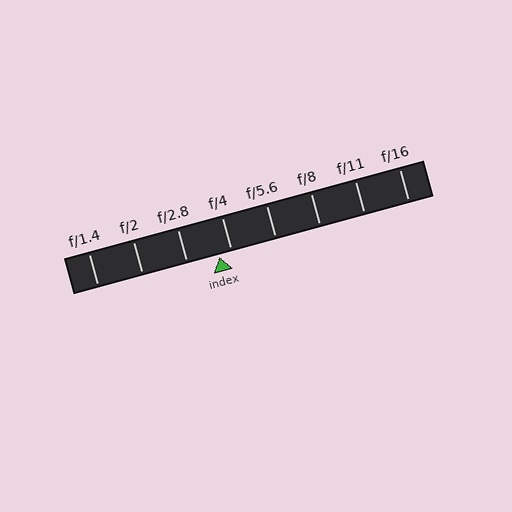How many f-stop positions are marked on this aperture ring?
There are 8 f-stop positions marked.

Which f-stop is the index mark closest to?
The index mark is closest to f/4.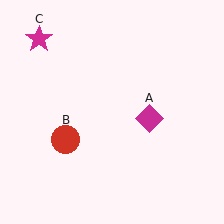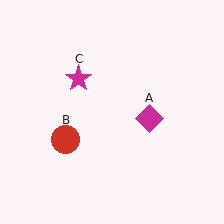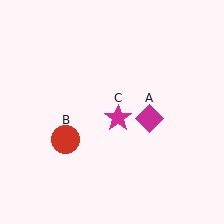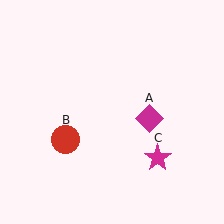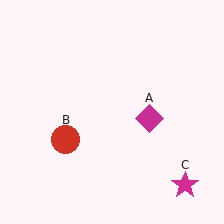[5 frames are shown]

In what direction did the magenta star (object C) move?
The magenta star (object C) moved down and to the right.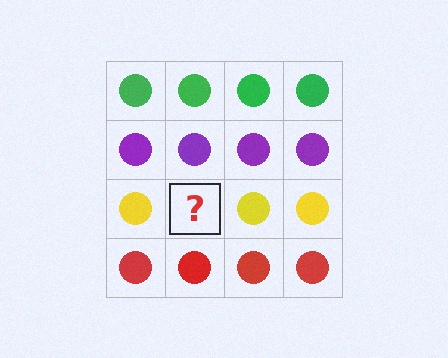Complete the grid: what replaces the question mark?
The question mark should be replaced with a yellow circle.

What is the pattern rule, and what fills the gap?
The rule is that each row has a consistent color. The gap should be filled with a yellow circle.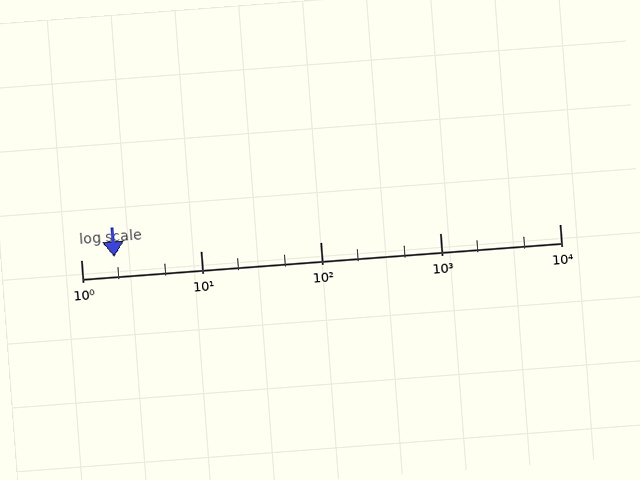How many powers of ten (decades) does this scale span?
The scale spans 4 decades, from 1 to 10000.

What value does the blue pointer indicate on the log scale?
The pointer indicates approximately 1.9.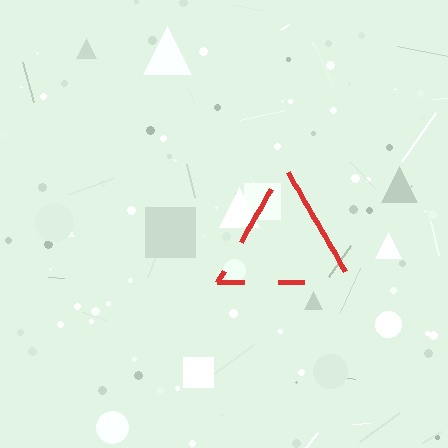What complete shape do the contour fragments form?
The contour fragments form a triangle.